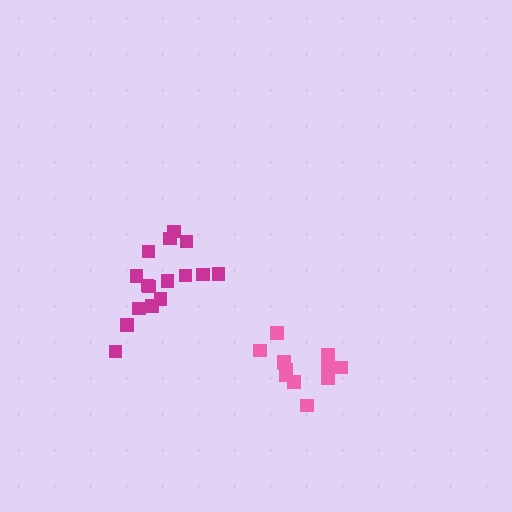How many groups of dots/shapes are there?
There are 2 groups.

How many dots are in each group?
Group 1: 12 dots, Group 2: 16 dots (28 total).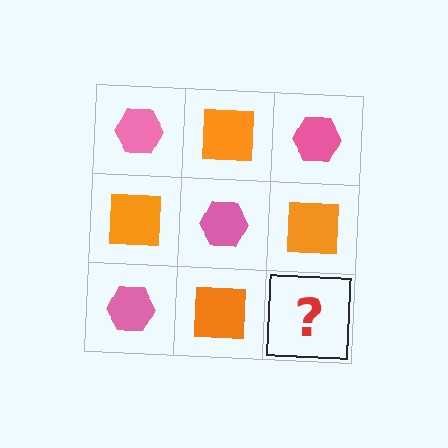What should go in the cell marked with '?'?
The missing cell should contain a pink hexagon.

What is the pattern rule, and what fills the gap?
The rule is that it alternates pink hexagon and orange square in a checkerboard pattern. The gap should be filled with a pink hexagon.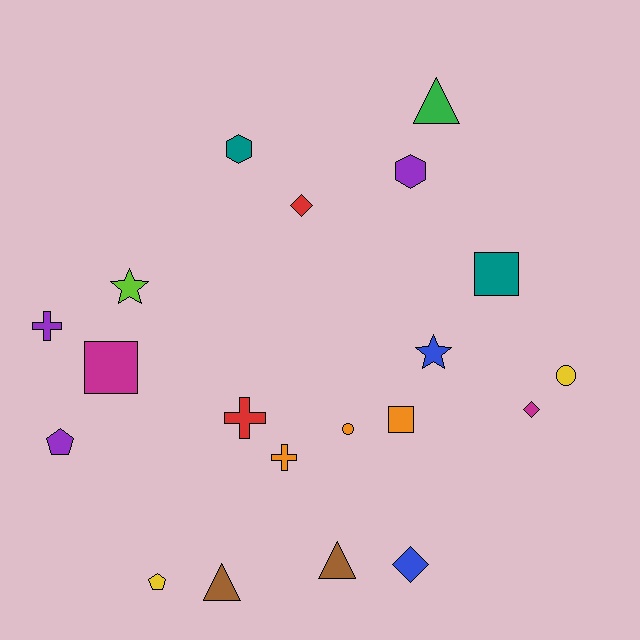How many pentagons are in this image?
There are 2 pentagons.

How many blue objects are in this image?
There are 2 blue objects.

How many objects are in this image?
There are 20 objects.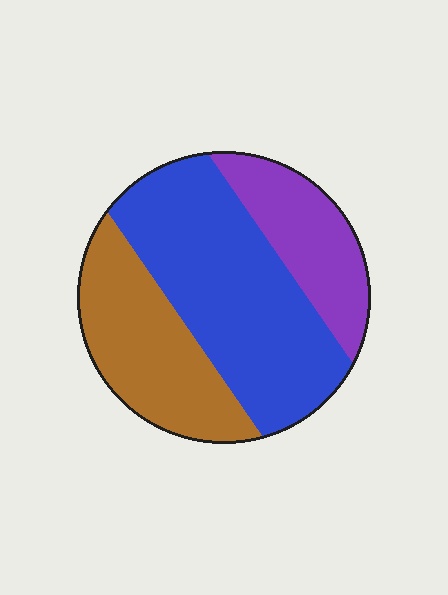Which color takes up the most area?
Blue, at roughly 50%.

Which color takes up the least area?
Purple, at roughly 20%.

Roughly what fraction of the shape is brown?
Brown covers 30% of the shape.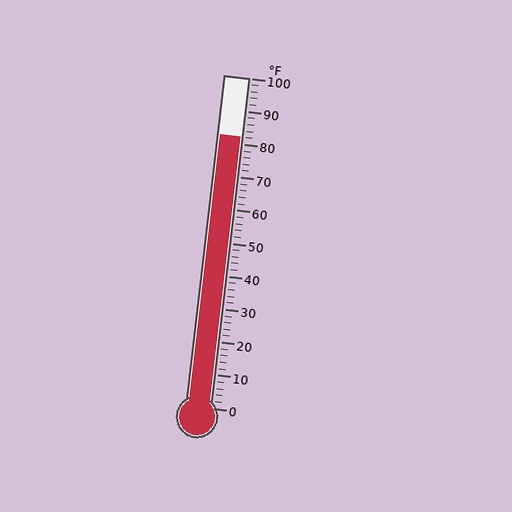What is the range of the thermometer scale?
The thermometer scale ranges from 0°F to 100°F.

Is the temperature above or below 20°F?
The temperature is above 20°F.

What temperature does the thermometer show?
The thermometer shows approximately 82°F.